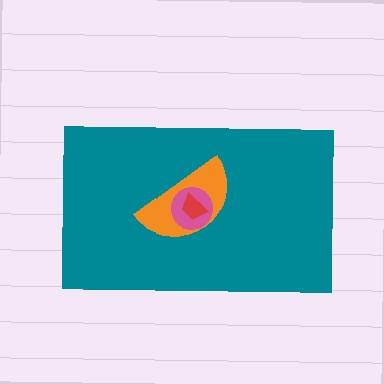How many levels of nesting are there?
4.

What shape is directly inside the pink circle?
The red trapezoid.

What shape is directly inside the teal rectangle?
The orange semicircle.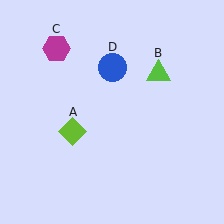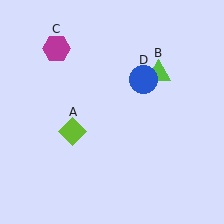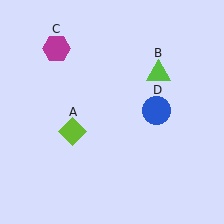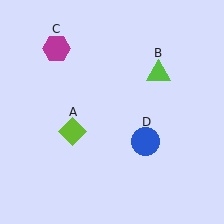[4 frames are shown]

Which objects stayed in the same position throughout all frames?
Lime diamond (object A) and lime triangle (object B) and magenta hexagon (object C) remained stationary.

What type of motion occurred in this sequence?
The blue circle (object D) rotated clockwise around the center of the scene.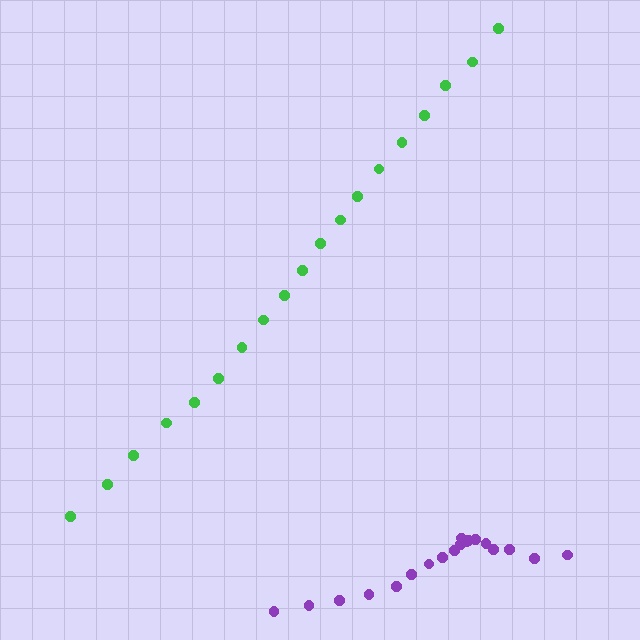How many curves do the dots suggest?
There are 2 distinct paths.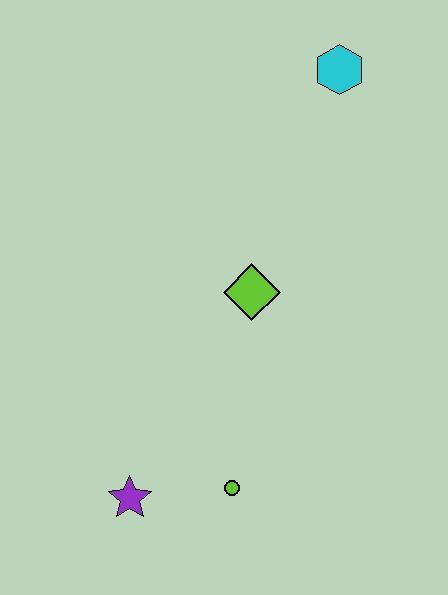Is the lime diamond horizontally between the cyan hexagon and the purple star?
Yes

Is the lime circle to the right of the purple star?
Yes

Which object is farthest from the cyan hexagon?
The purple star is farthest from the cyan hexagon.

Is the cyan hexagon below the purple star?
No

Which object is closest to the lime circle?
The purple star is closest to the lime circle.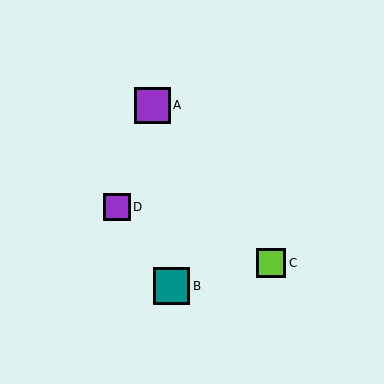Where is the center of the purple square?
The center of the purple square is at (153, 105).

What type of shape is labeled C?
Shape C is a lime square.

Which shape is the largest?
The teal square (labeled B) is the largest.